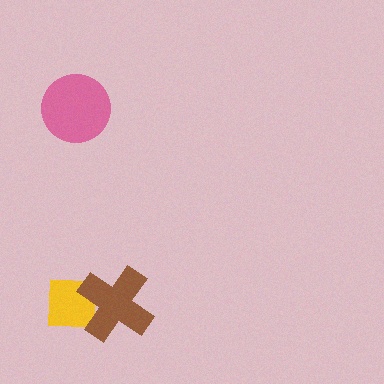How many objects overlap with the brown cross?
1 object overlaps with the brown cross.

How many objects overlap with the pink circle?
0 objects overlap with the pink circle.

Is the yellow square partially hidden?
Yes, it is partially covered by another shape.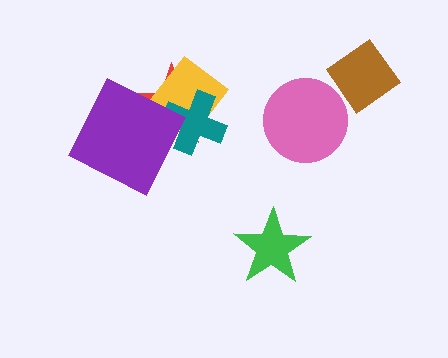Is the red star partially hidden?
Yes, it is partially covered by another shape.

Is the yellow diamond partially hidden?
Yes, it is partially covered by another shape.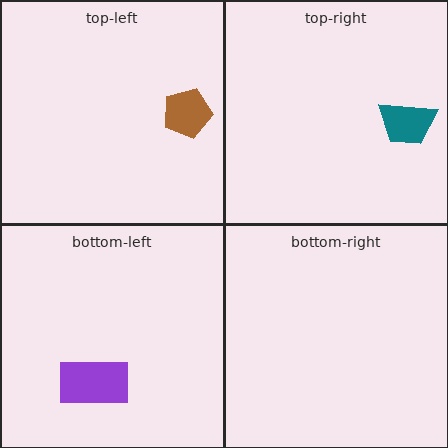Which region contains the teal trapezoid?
The top-right region.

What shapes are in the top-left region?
The brown pentagon.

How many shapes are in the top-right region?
1.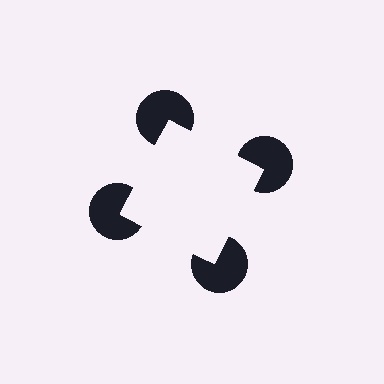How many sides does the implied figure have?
4 sides.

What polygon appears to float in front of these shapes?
An illusory square — its edges are inferred from the aligned wedge cuts in the pac-man discs, not physically drawn.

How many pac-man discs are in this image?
There are 4 — one at each vertex of the illusory square.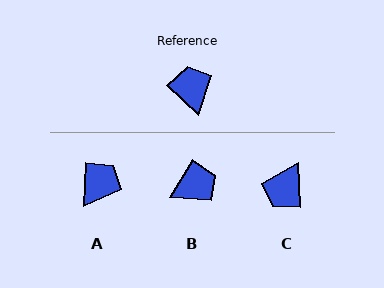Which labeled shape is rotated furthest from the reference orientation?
C, about 137 degrees away.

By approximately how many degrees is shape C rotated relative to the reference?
Approximately 137 degrees counter-clockwise.